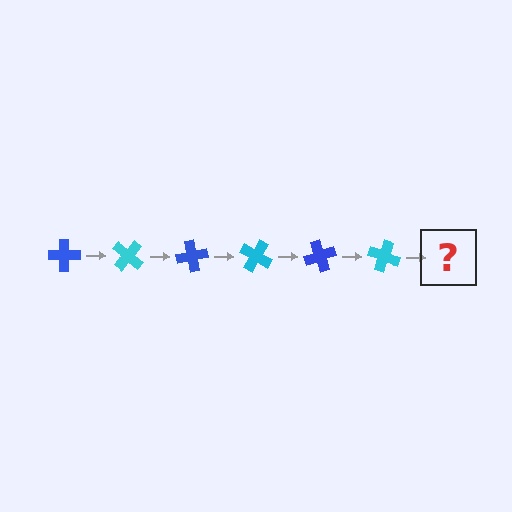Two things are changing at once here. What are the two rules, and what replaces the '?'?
The two rules are that it rotates 40 degrees each step and the color cycles through blue and cyan. The '?' should be a blue cross, rotated 240 degrees from the start.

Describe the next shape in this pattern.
It should be a blue cross, rotated 240 degrees from the start.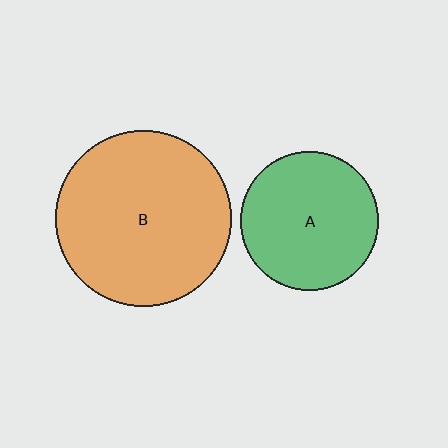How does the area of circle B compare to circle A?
Approximately 1.6 times.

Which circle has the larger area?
Circle B (orange).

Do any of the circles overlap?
No, none of the circles overlap.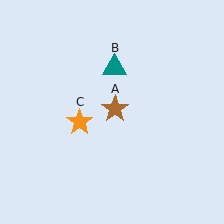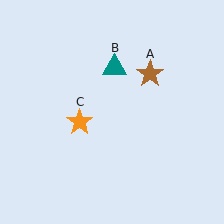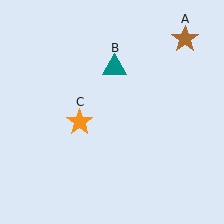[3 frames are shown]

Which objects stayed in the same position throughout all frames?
Teal triangle (object B) and orange star (object C) remained stationary.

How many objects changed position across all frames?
1 object changed position: brown star (object A).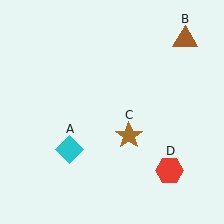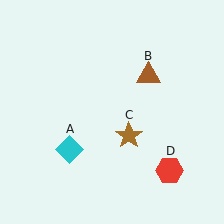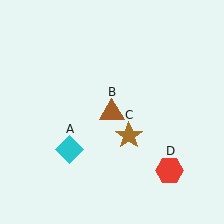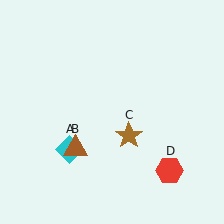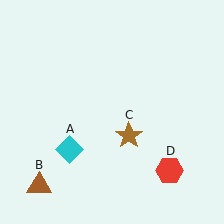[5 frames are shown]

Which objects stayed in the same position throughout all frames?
Cyan diamond (object A) and brown star (object C) and red hexagon (object D) remained stationary.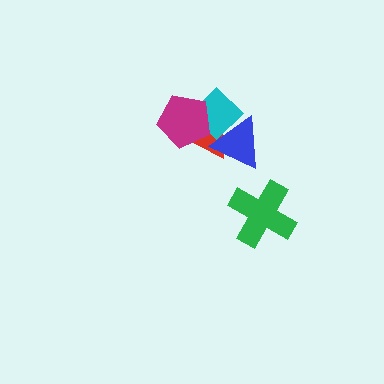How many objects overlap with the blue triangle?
2 objects overlap with the blue triangle.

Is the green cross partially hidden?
No, no other shape covers it.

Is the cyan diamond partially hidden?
Yes, it is partially covered by another shape.